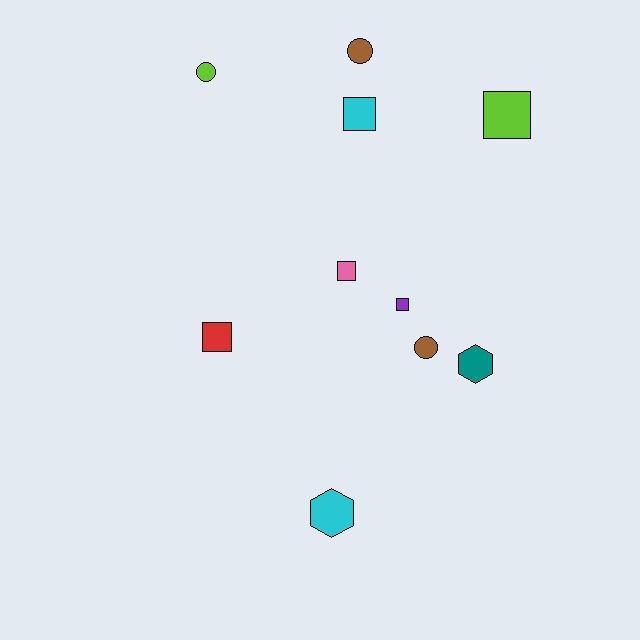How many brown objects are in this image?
There are 2 brown objects.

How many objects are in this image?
There are 10 objects.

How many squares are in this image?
There are 5 squares.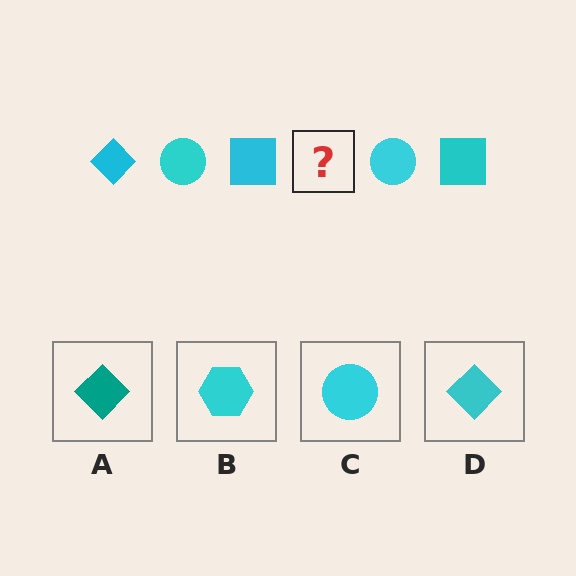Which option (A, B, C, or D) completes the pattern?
D.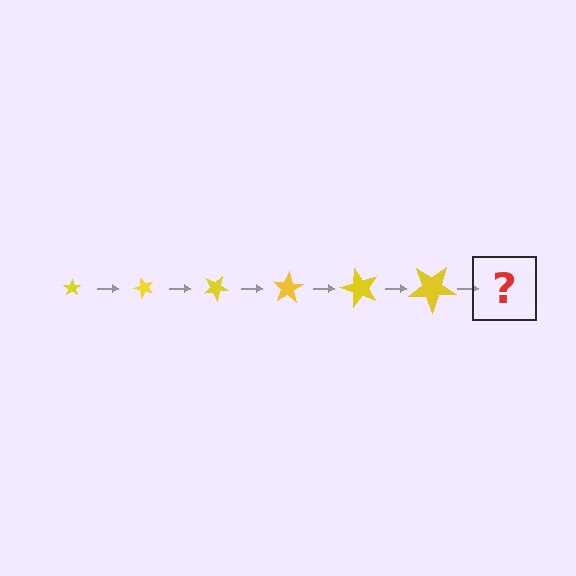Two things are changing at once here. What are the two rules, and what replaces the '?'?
The two rules are that the star grows larger each step and it rotates 50 degrees each step. The '?' should be a star, larger than the previous one and rotated 300 degrees from the start.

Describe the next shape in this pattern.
It should be a star, larger than the previous one and rotated 300 degrees from the start.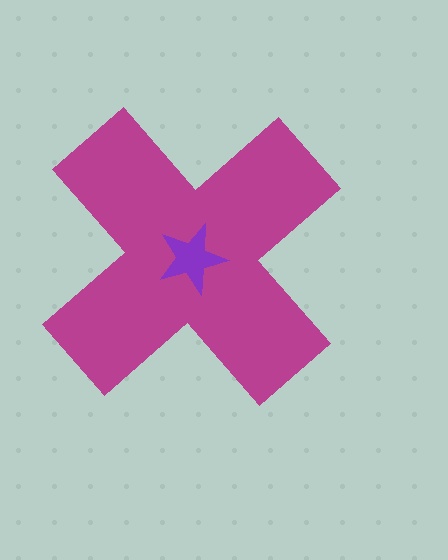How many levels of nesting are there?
2.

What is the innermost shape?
The purple star.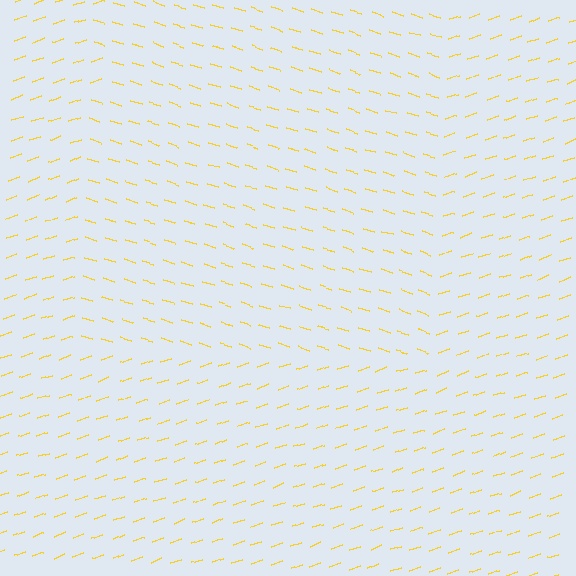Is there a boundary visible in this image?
Yes, there is a texture boundary formed by a change in line orientation.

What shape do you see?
I see a rectangle.